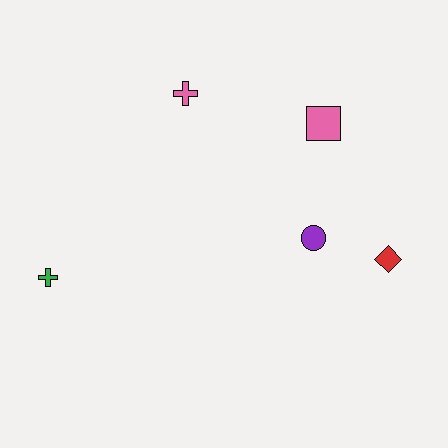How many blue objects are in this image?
There are no blue objects.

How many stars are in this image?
There are no stars.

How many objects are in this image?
There are 5 objects.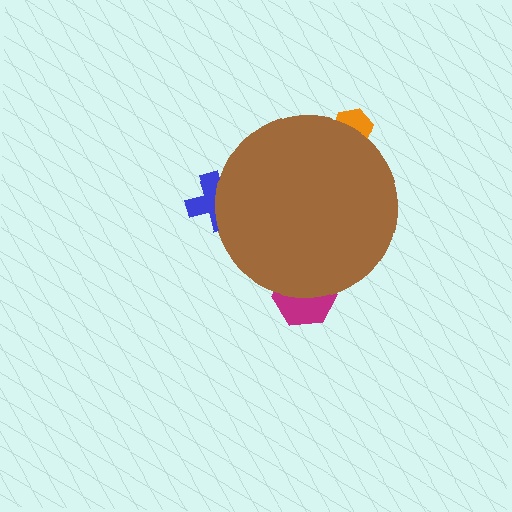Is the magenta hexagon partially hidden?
Yes, the magenta hexagon is partially hidden behind the brown circle.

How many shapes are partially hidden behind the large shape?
3 shapes are partially hidden.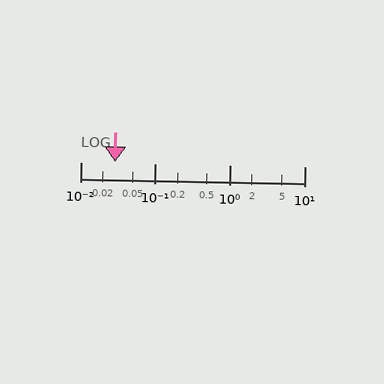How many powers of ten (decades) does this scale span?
The scale spans 3 decades, from 0.01 to 10.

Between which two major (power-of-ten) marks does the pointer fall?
The pointer is between 0.01 and 0.1.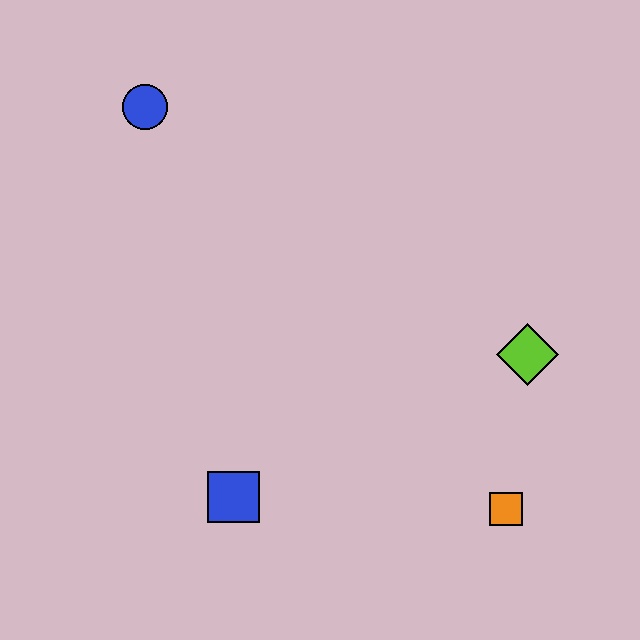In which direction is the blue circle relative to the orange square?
The blue circle is above the orange square.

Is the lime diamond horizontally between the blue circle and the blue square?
No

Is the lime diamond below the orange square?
No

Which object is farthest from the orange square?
The blue circle is farthest from the orange square.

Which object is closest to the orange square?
The lime diamond is closest to the orange square.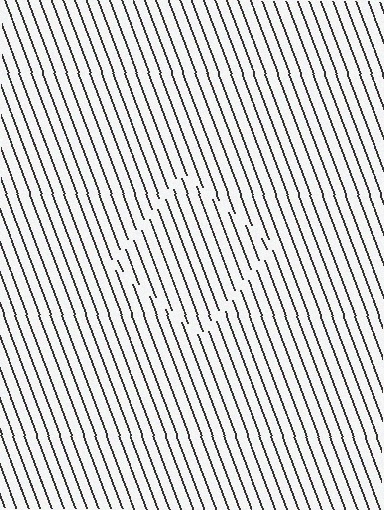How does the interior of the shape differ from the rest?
The interior of the shape contains the same grating, shifted by half a period — the contour is defined by the phase discontinuity where line-ends from the inner and outer gratings abut.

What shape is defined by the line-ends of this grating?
An illusory square. The interior of the shape contains the same grating, shifted by half a period — the contour is defined by the phase discontinuity where line-ends from the inner and outer gratings abut.